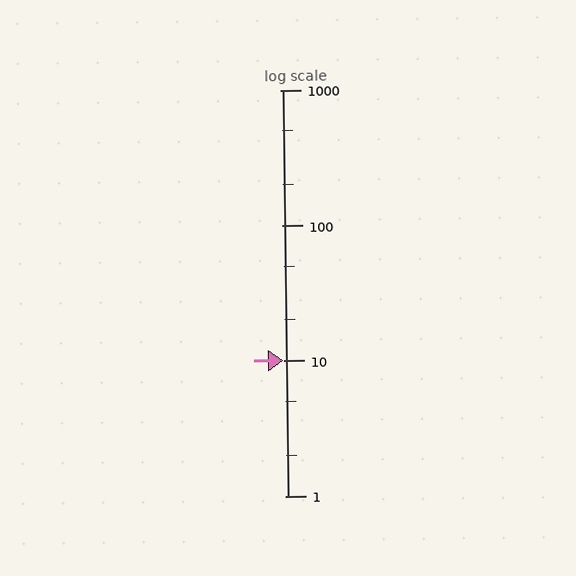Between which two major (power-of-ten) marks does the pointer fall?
The pointer is between 10 and 100.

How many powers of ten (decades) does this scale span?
The scale spans 3 decades, from 1 to 1000.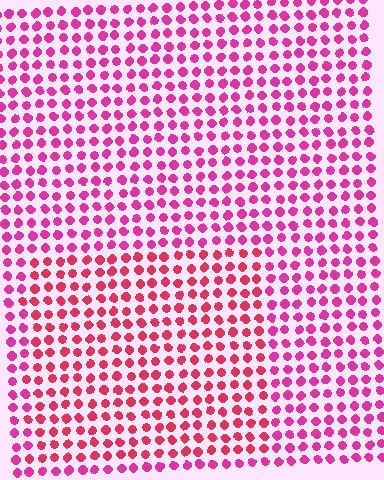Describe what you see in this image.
The image is filled with small magenta elements in a uniform arrangement. A rectangle-shaped region is visible where the elements are tinted to a slightly different hue, forming a subtle color boundary.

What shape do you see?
I see a rectangle.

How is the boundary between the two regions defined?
The boundary is defined purely by a slight shift in hue (about 26 degrees). Spacing, size, and orientation are identical on both sides.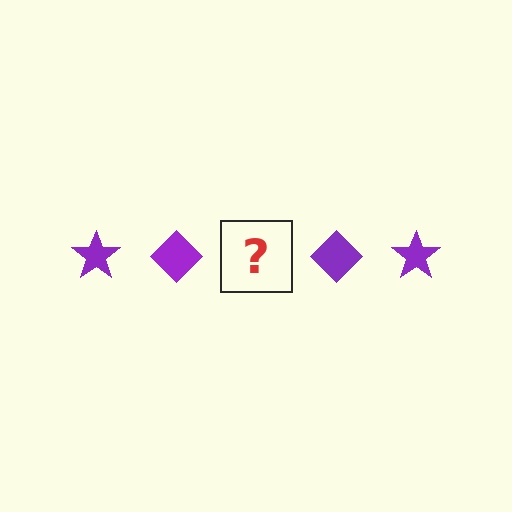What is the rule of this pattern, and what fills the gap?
The rule is that the pattern cycles through star, diamond shapes in purple. The gap should be filled with a purple star.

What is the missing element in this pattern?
The missing element is a purple star.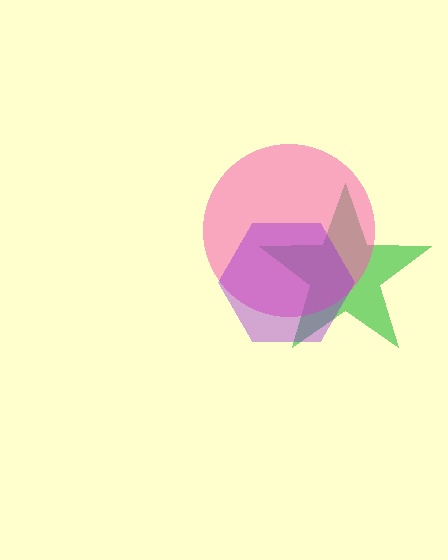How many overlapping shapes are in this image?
There are 3 overlapping shapes in the image.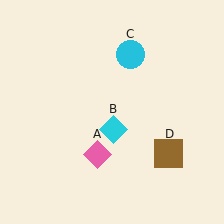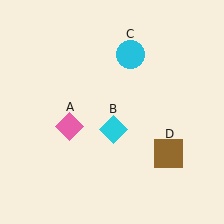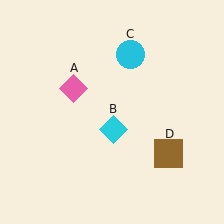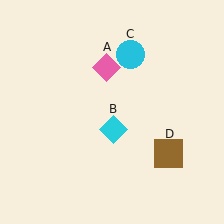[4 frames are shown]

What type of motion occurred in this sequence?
The pink diamond (object A) rotated clockwise around the center of the scene.